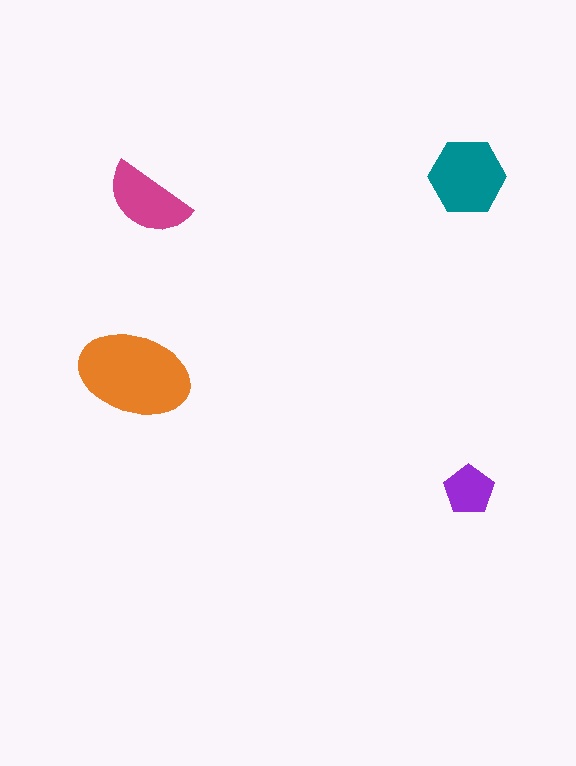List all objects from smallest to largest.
The purple pentagon, the magenta semicircle, the teal hexagon, the orange ellipse.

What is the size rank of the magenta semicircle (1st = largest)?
3rd.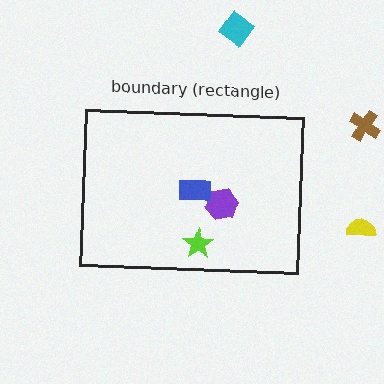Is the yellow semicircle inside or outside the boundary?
Outside.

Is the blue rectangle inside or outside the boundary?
Inside.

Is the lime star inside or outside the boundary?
Inside.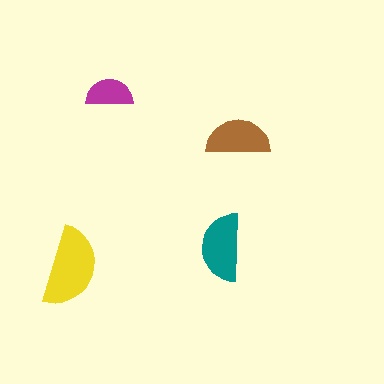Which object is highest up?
The magenta semicircle is topmost.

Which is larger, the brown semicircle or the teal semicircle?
The teal one.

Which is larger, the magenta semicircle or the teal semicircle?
The teal one.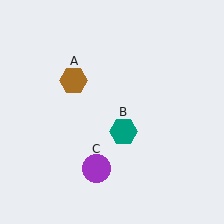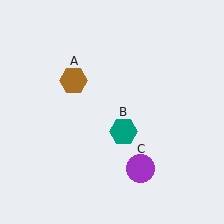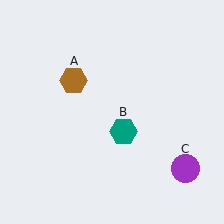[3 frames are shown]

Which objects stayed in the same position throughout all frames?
Brown hexagon (object A) and teal hexagon (object B) remained stationary.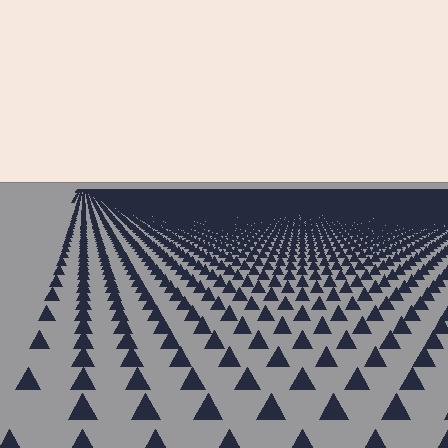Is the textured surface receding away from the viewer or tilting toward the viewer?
The surface is receding away from the viewer. Texture elements get smaller and denser toward the top.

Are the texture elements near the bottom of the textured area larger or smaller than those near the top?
Larger. Near the bottom, elements are closer to the viewer and appear at a bigger on-screen size.